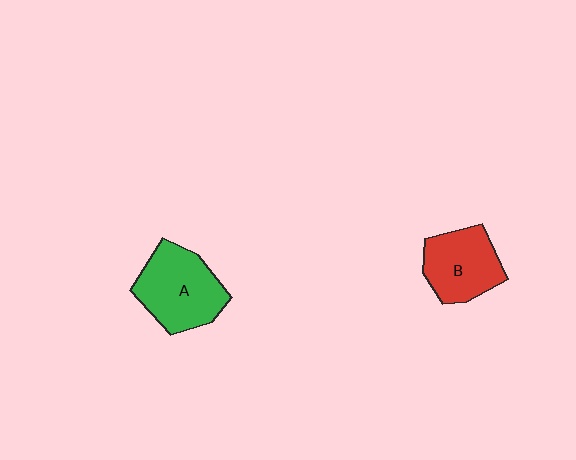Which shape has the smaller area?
Shape B (red).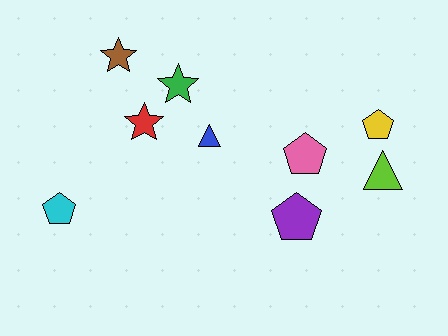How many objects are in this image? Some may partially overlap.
There are 9 objects.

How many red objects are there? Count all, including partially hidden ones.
There is 1 red object.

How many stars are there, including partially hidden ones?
There are 3 stars.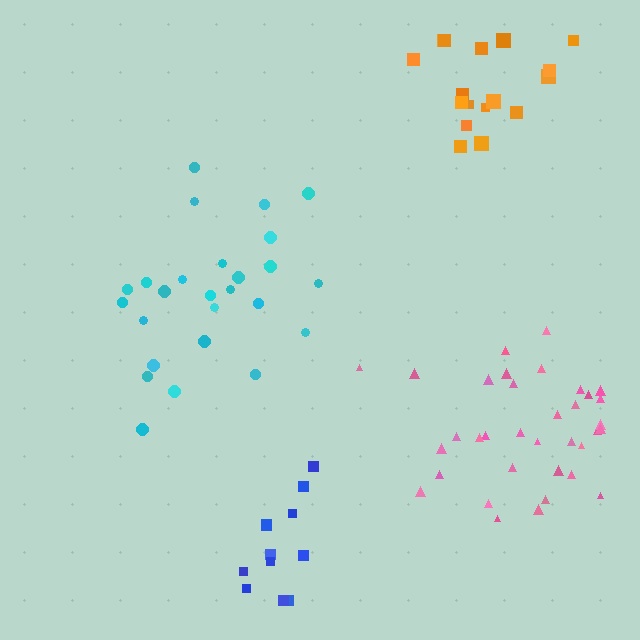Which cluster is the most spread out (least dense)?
Cyan.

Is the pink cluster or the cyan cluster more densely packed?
Pink.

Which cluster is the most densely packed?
Blue.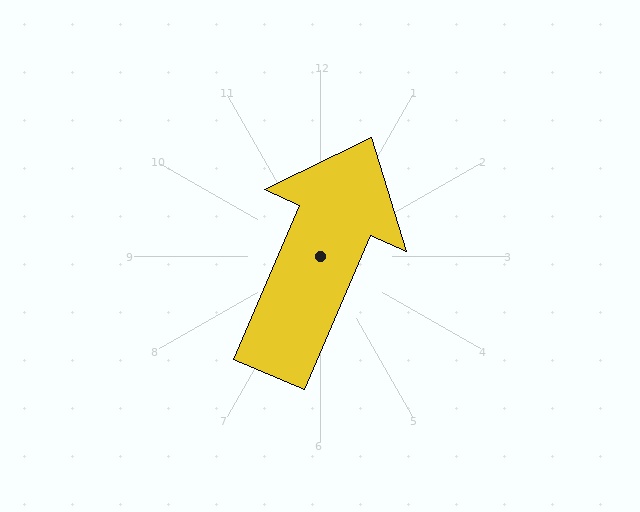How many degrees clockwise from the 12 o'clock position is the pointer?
Approximately 23 degrees.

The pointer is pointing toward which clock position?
Roughly 1 o'clock.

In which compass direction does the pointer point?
Northeast.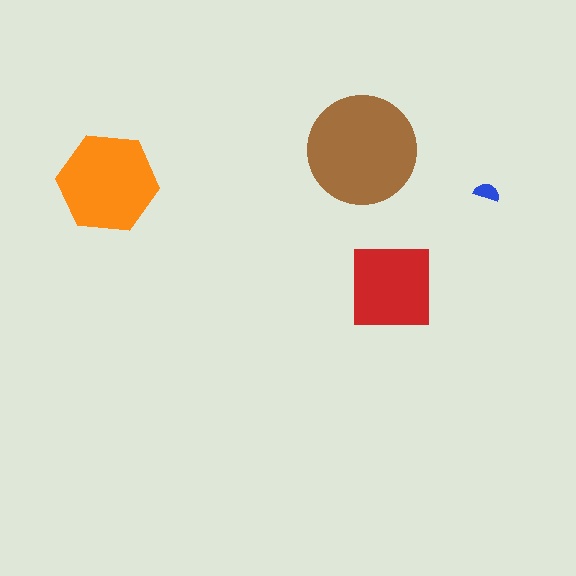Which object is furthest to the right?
The blue semicircle is rightmost.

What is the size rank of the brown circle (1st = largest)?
1st.